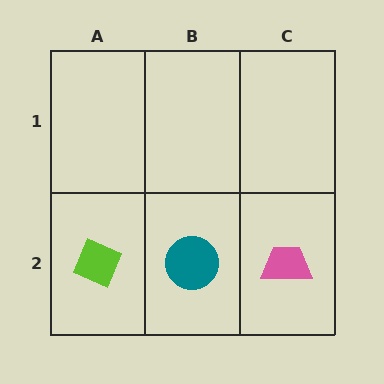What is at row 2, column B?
A teal circle.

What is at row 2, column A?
A lime diamond.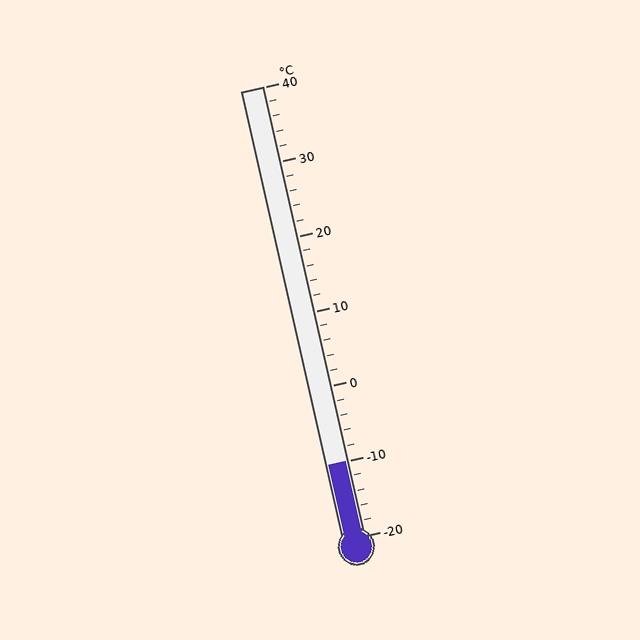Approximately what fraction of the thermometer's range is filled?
The thermometer is filled to approximately 15% of its range.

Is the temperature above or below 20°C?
The temperature is below 20°C.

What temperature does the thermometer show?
The thermometer shows approximately -10°C.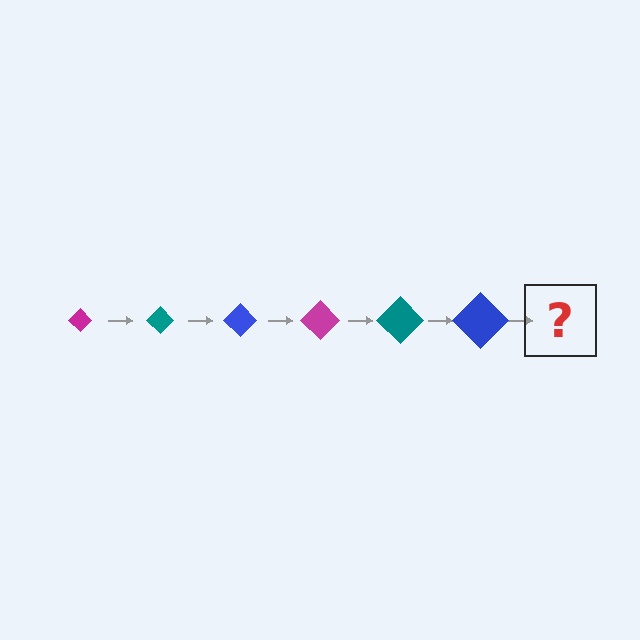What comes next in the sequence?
The next element should be a magenta diamond, larger than the previous one.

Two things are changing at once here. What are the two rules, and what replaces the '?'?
The two rules are that the diamond grows larger each step and the color cycles through magenta, teal, and blue. The '?' should be a magenta diamond, larger than the previous one.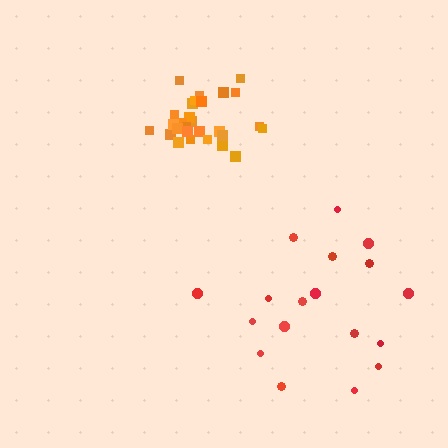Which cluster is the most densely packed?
Orange.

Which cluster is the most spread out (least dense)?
Red.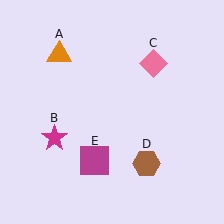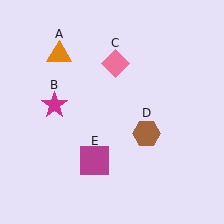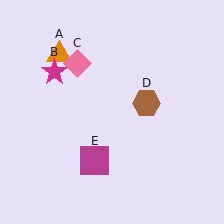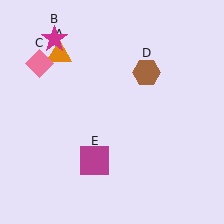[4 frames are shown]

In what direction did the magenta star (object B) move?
The magenta star (object B) moved up.